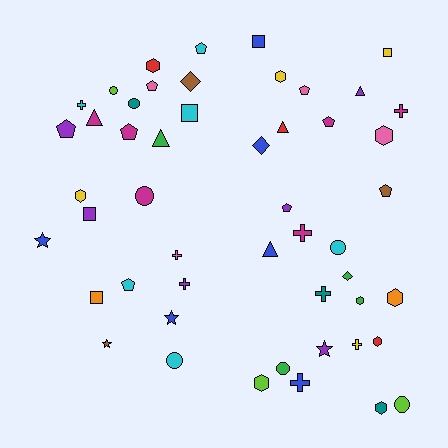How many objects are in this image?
There are 50 objects.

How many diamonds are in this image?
There are 3 diamonds.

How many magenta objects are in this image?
There are 6 magenta objects.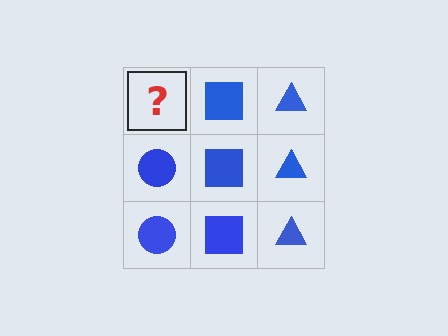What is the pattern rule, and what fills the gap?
The rule is that each column has a consistent shape. The gap should be filled with a blue circle.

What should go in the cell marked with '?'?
The missing cell should contain a blue circle.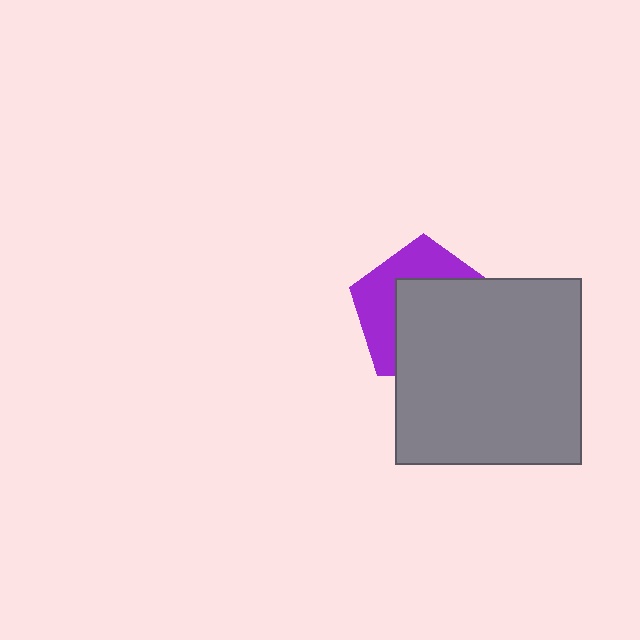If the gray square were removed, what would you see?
You would see the complete purple pentagon.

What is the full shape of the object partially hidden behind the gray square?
The partially hidden object is a purple pentagon.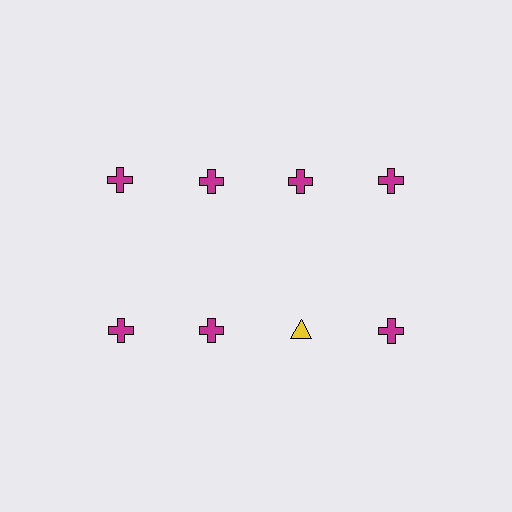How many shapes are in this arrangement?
There are 8 shapes arranged in a grid pattern.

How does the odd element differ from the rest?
It differs in both color (yellow instead of magenta) and shape (triangle instead of cross).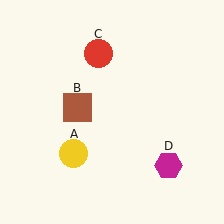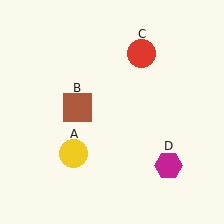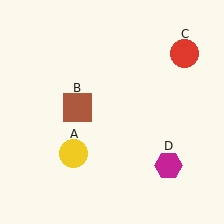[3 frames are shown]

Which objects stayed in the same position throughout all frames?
Yellow circle (object A) and brown square (object B) and magenta hexagon (object D) remained stationary.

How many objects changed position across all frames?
1 object changed position: red circle (object C).